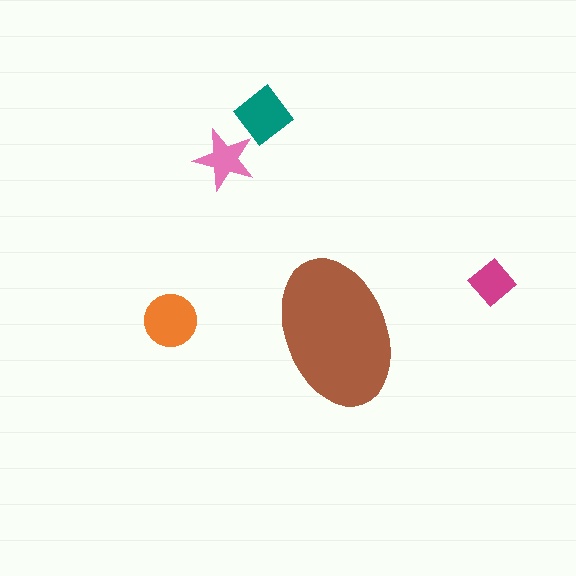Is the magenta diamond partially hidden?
No, the magenta diamond is fully visible.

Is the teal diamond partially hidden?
No, the teal diamond is fully visible.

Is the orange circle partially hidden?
No, the orange circle is fully visible.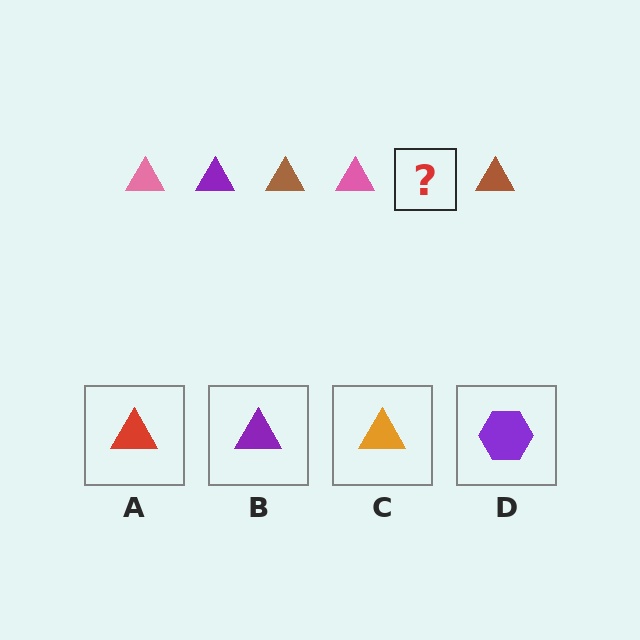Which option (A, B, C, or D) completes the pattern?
B.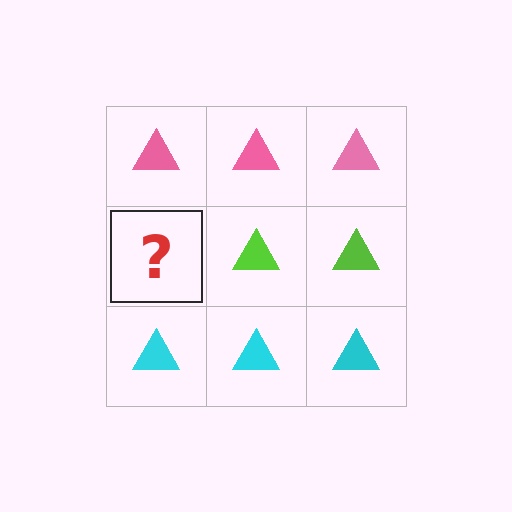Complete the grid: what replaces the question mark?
The question mark should be replaced with a lime triangle.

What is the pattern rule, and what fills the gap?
The rule is that each row has a consistent color. The gap should be filled with a lime triangle.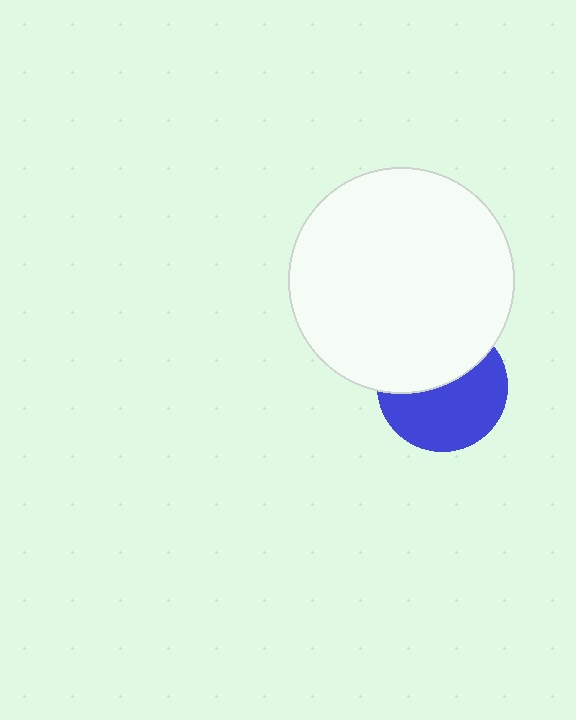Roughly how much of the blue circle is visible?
About half of it is visible (roughly 56%).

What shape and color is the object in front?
The object in front is a white circle.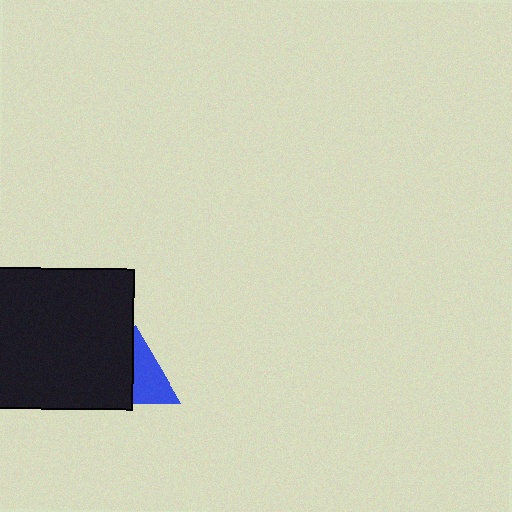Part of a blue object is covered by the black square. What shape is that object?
It is a triangle.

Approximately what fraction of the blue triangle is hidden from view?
Roughly 47% of the blue triangle is hidden behind the black square.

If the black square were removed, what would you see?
You would see the complete blue triangle.